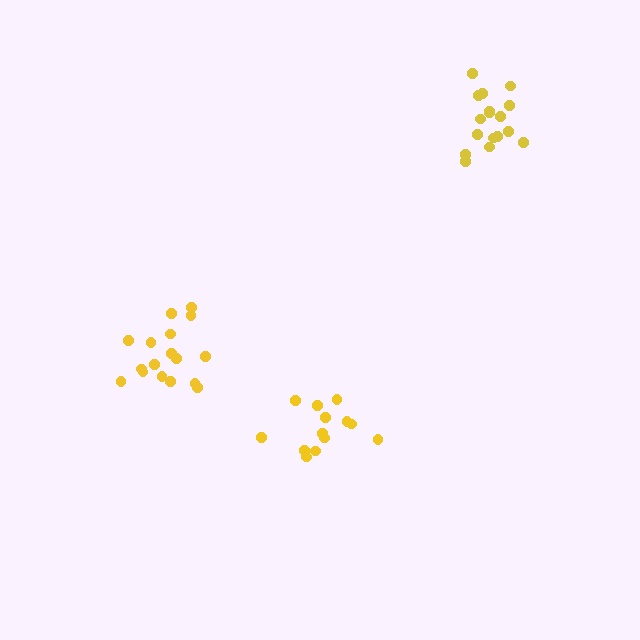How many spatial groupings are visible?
There are 3 spatial groupings.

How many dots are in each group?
Group 1: 17 dots, Group 2: 13 dots, Group 3: 17 dots (47 total).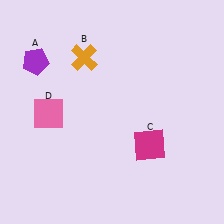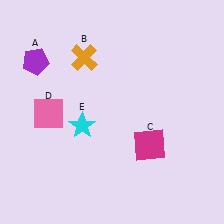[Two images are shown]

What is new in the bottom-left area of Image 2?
A cyan star (E) was added in the bottom-left area of Image 2.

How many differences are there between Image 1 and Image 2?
There is 1 difference between the two images.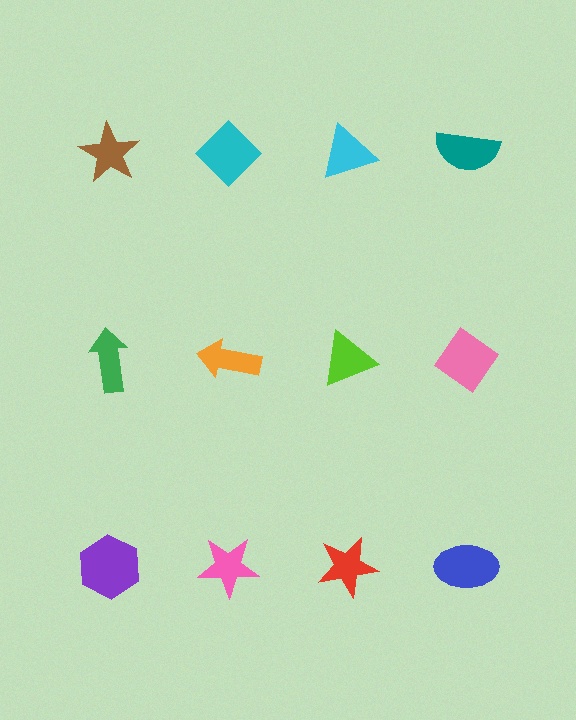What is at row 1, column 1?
A brown star.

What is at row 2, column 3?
A lime triangle.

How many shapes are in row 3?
4 shapes.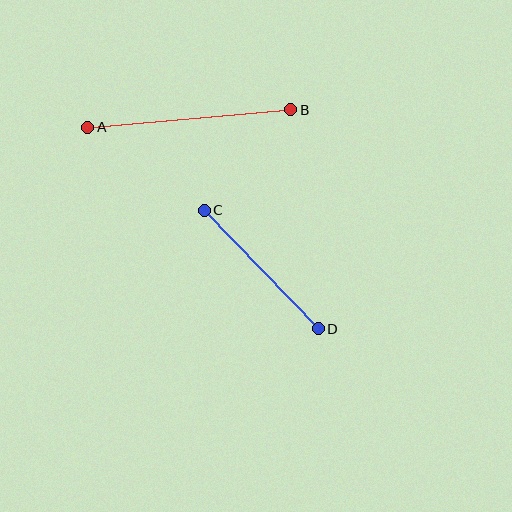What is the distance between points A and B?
The distance is approximately 204 pixels.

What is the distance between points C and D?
The distance is approximately 164 pixels.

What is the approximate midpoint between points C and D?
The midpoint is at approximately (261, 270) pixels.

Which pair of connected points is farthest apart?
Points A and B are farthest apart.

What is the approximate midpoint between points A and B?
The midpoint is at approximately (189, 118) pixels.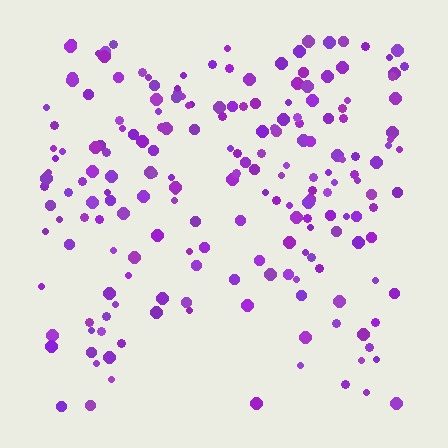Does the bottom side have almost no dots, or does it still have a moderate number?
Still a moderate number, just noticeably fewer than the top.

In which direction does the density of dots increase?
From bottom to top, with the top side densest.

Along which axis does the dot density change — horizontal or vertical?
Vertical.